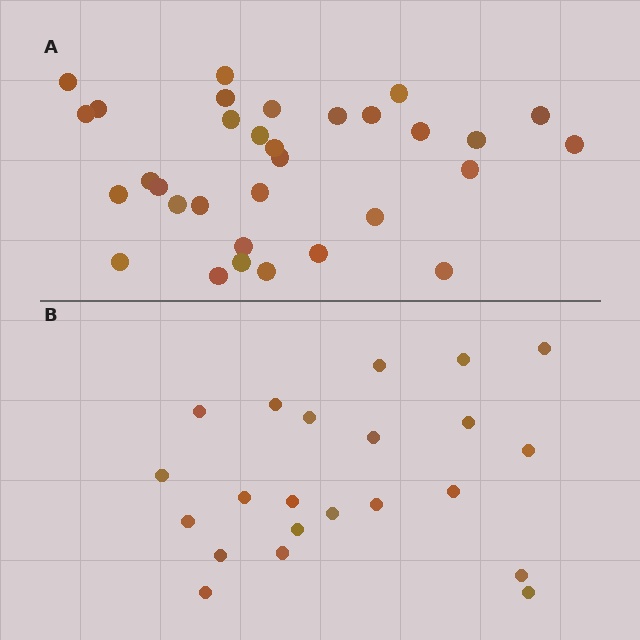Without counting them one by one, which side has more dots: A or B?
Region A (the top region) has more dots.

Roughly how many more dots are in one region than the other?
Region A has roughly 10 or so more dots than region B.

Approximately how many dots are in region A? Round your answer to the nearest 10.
About 30 dots. (The exact count is 32, which rounds to 30.)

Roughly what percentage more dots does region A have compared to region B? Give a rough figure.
About 45% more.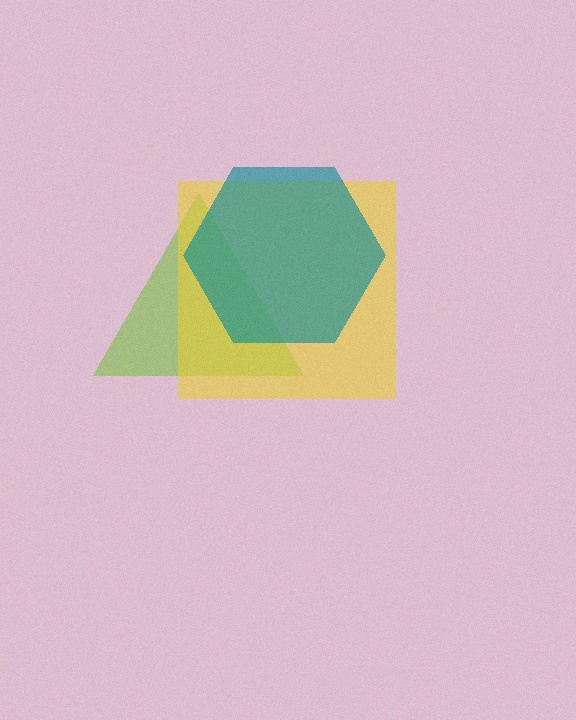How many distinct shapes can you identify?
There are 3 distinct shapes: a lime triangle, a yellow square, a teal hexagon.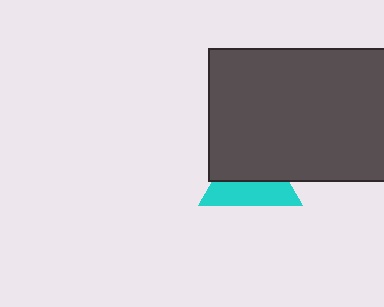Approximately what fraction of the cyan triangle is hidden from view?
Roughly 54% of the cyan triangle is hidden behind the dark gray rectangle.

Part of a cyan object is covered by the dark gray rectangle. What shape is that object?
It is a triangle.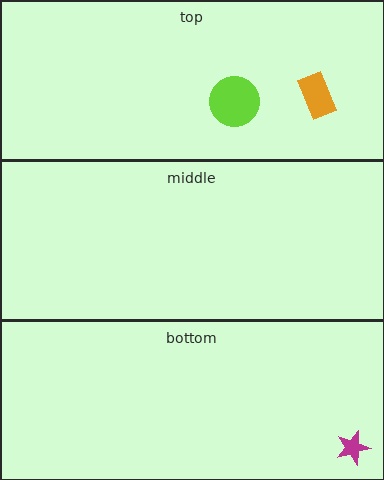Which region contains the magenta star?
The bottom region.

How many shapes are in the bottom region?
1.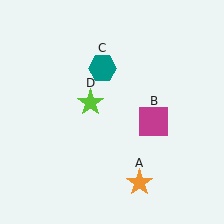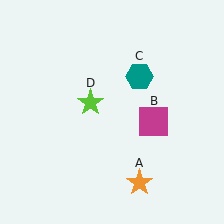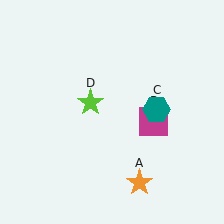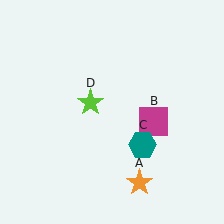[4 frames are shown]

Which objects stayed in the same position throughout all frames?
Orange star (object A) and magenta square (object B) and lime star (object D) remained stationary.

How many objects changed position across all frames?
1 object changed position: teal hexagon (object C).